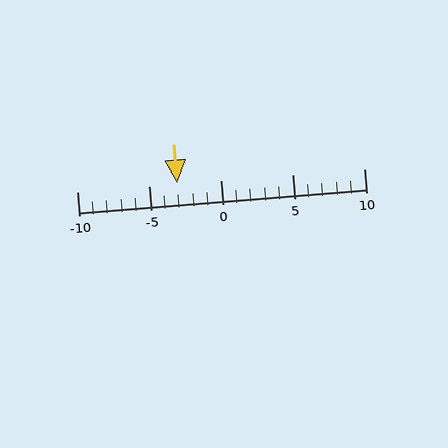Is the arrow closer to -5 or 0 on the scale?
The arrow is closer to -5.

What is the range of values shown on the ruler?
The ruler shows values from -10 to 10.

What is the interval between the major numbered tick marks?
The major tick marks are spaced 5 units apart.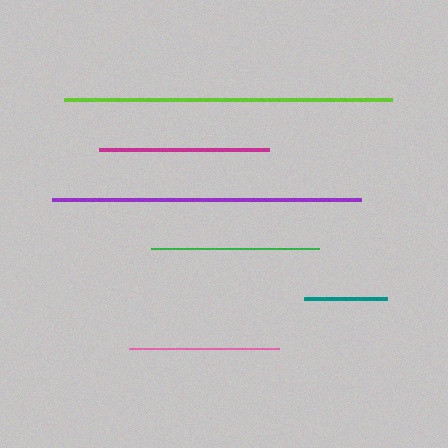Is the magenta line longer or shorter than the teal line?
The magenta line is longer than the teal line.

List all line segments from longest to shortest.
From longest to shortest: lime, purple, magenta, green, pink, teal.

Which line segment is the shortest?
The teal line is the shortest at approximately 83 pixels.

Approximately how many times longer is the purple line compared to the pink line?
The purple line is approximately 2.1 times the length of the pink line.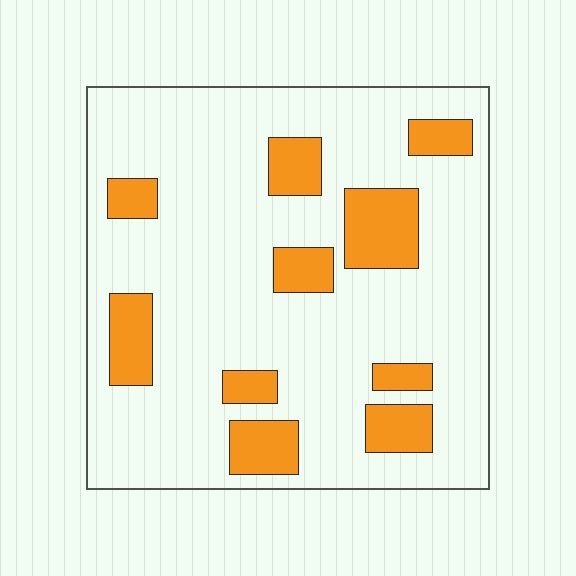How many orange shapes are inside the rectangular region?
10.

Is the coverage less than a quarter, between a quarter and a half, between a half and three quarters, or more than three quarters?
Less than a quarter.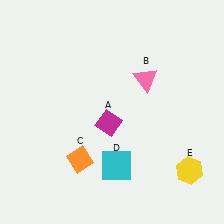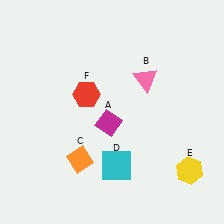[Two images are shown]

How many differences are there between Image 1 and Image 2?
There is 1 difference between the two images.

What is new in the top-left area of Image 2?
A red hexagon (F) was added in the top-left area of Image 2.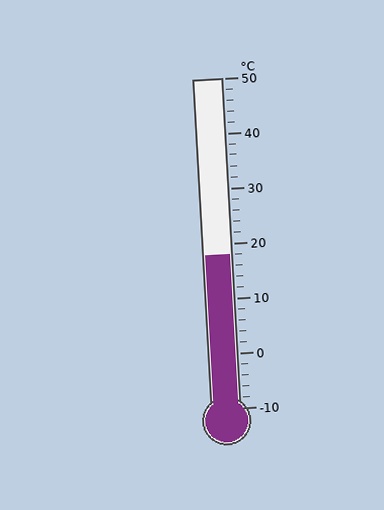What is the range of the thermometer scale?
The thermometer scale ranges from -10°C to 50°C.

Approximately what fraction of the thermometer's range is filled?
The thermometer is filled to approximately 45% of its range.